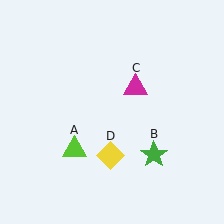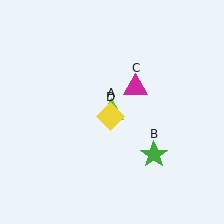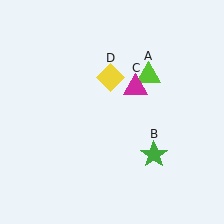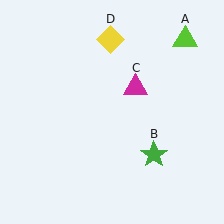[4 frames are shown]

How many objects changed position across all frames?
2 objects changed position: lime triangle (object A), yellow diamond (object D).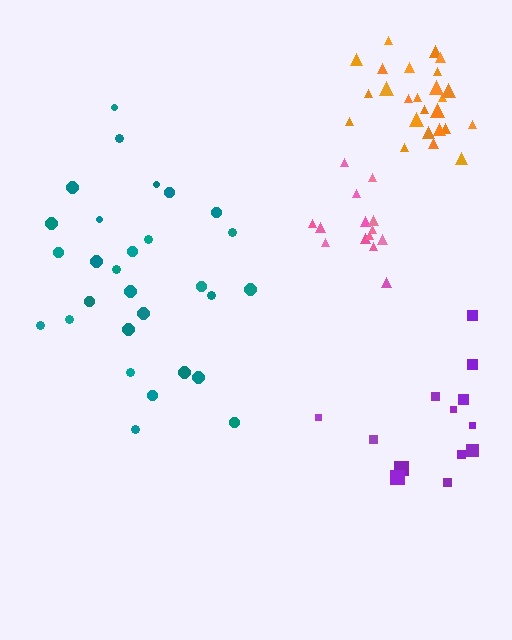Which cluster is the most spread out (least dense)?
Purple.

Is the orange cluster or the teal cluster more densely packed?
Orange.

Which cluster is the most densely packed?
Orange.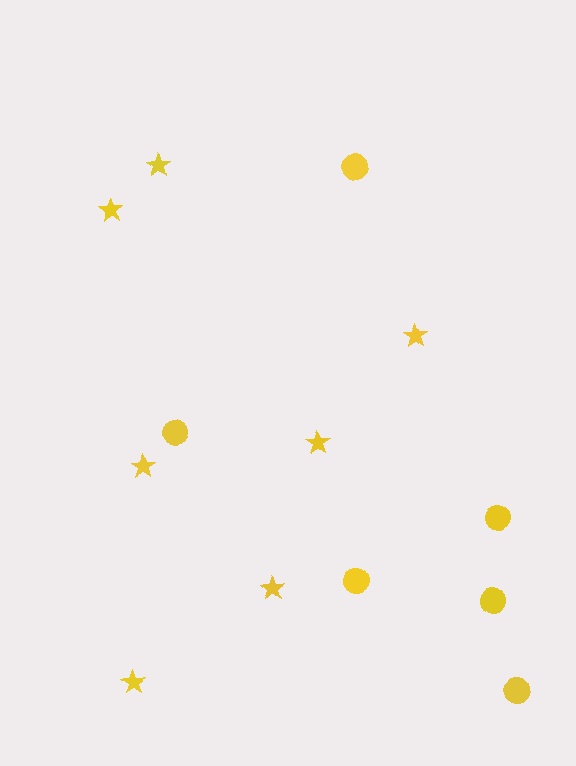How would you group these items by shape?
There are 2 groups: one group of stars (7) and one group of circles (6).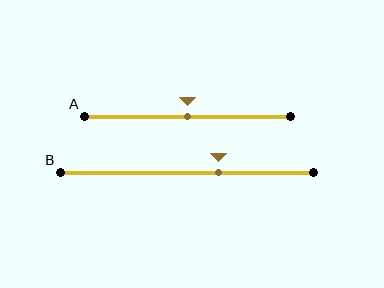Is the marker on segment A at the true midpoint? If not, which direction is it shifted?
Yes, the marker on segment A is at the true midpoint.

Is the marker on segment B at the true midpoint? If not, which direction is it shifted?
No, the marker on segment B is shifted to the right by about 12% of the segment length.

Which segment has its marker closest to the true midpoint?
Segment A has its marker closest to the true midpoint.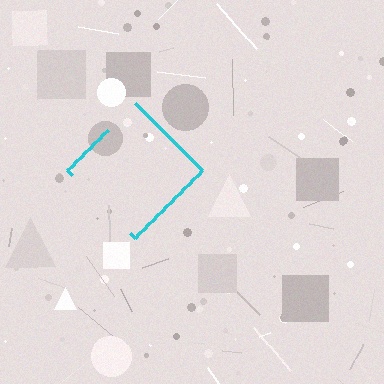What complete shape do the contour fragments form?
The contour fragments form a diamond.